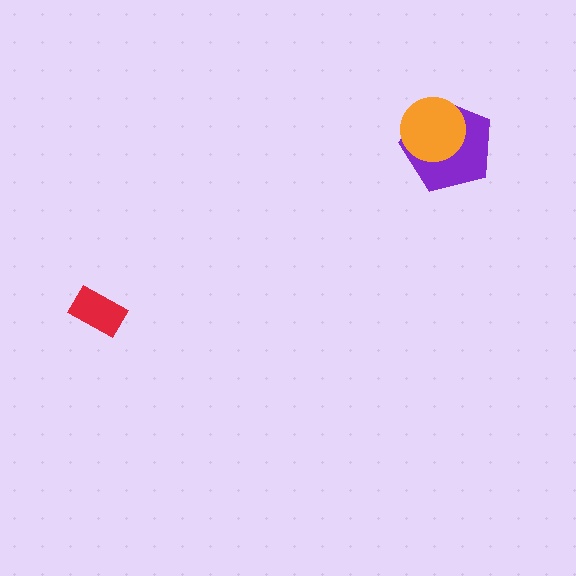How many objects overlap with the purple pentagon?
1 object overlaps with the purple pentagon.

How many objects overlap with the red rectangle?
0 objects overlap with the red rectangle.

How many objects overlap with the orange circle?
1 object overlaps with the orange circle.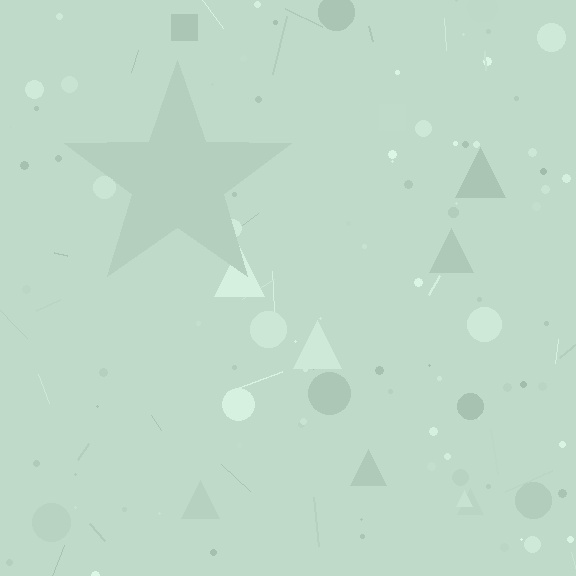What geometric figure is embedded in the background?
A star is embedded in the background.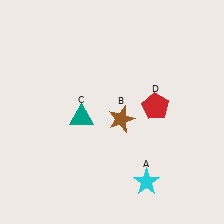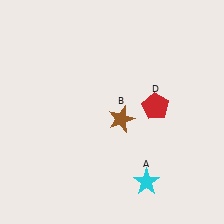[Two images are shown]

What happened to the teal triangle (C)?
The teal triangle (C) was removed in Image 2. It was in the bottom-left area of Image 1.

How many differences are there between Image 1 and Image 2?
There is 1 difference between the two images.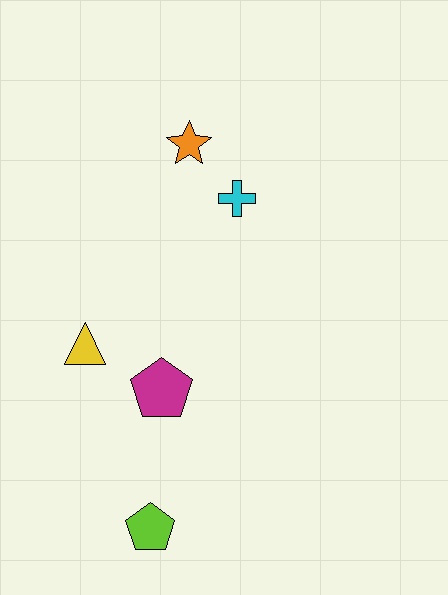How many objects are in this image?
There are 5 objects.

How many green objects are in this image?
There are no green objects.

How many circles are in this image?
There are no circles.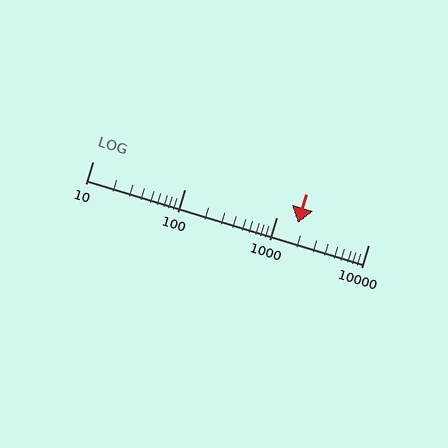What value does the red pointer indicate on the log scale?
The pointer indicates approximately 1700.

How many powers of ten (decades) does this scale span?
The scale spans 3 decades, from 10 to 10000.